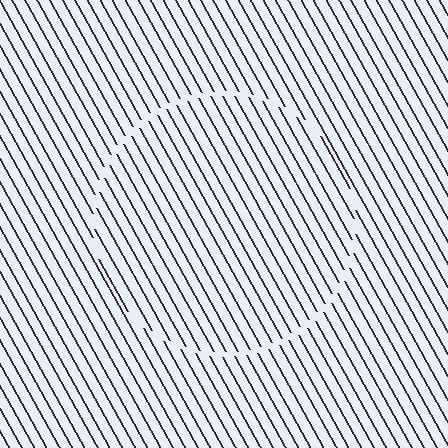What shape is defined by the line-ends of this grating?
An illusory circle. The interior of the shape contains the same grating, shifted by half a period — the contour is defined by the phase discontinuity where line-ends from the inner and outer gratings abut.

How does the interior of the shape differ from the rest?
The interior of the shape contains the same grating, shifted by half a period — the contour is defined by the phase discontinuity where line-ends from the inner and outer gratings abut.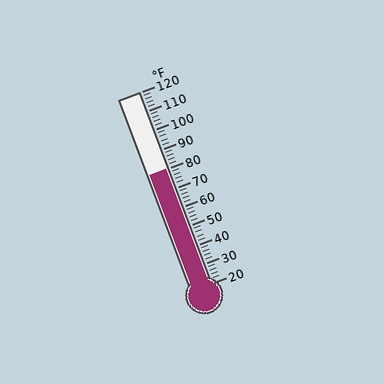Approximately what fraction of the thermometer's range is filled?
The thermometer is filled to approximately 60% of its range.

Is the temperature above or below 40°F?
The temperature is above 40°F.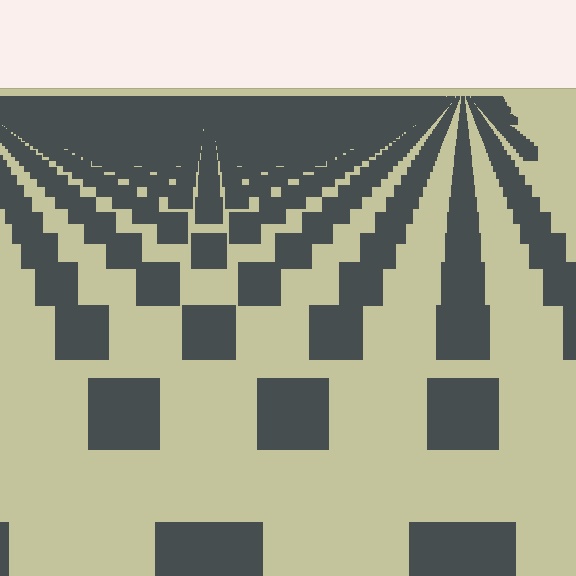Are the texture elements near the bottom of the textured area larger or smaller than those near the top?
Larger. Near the bottom, elements are closer to the viewer and appear at a bigger on-screen size.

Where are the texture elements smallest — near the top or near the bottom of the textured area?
Near the top.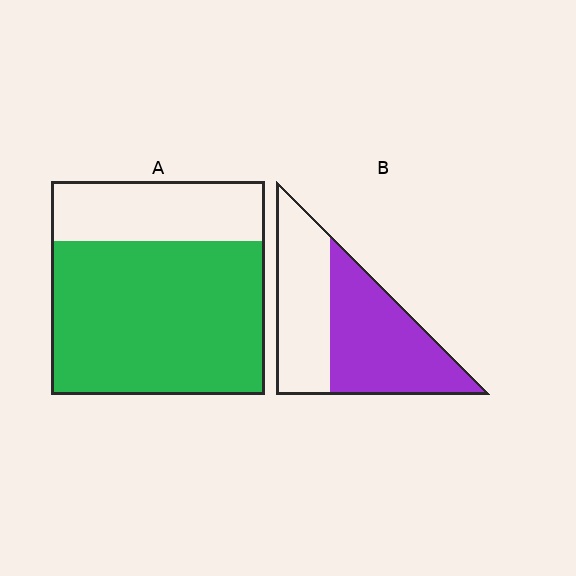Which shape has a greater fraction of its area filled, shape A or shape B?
Shape A.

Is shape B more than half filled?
Yes.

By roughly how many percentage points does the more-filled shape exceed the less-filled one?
By roughly 15 percentage points (A over B).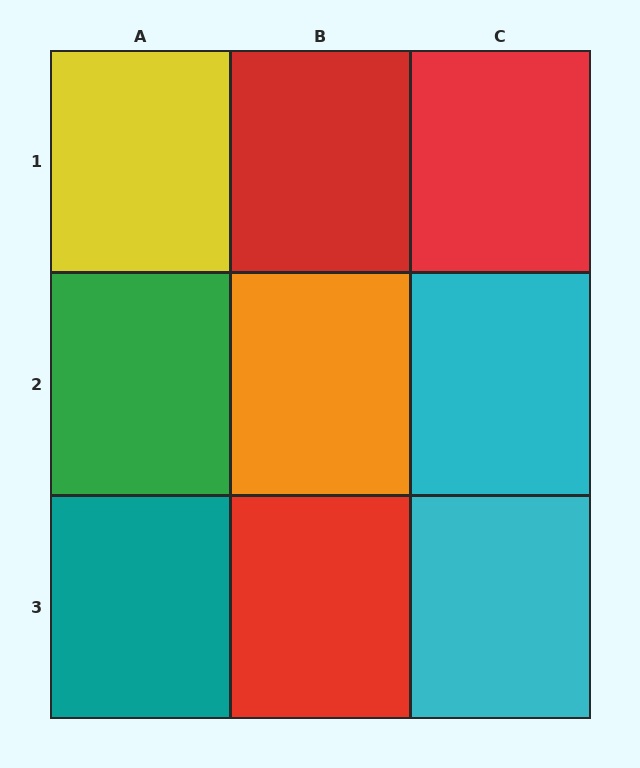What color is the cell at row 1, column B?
Red.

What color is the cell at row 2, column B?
Orange.